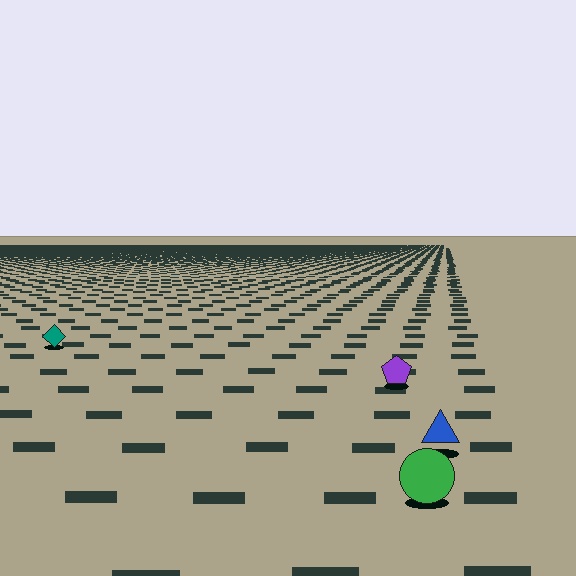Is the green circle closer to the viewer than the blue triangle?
Yes. The green circle is closer — you can tell from the texture gradient: the ground texture is coarser near it.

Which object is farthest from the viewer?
The teal diamond is farthest from the viewer. It appears smaller and the ground texture around it is denser.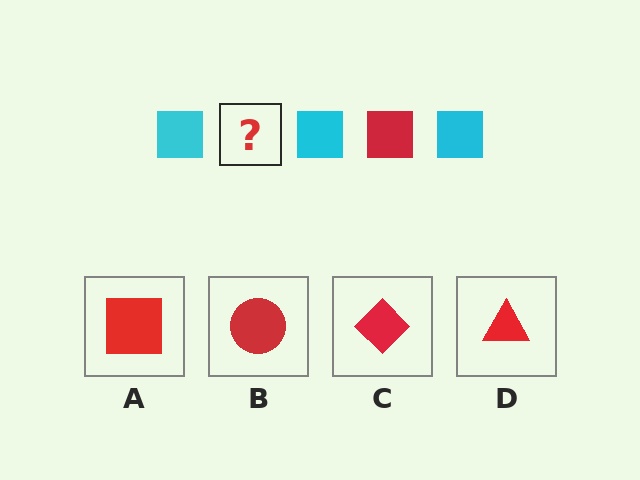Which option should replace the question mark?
Option A.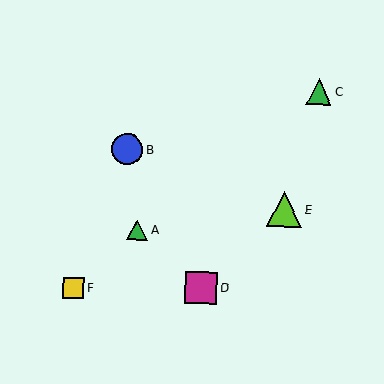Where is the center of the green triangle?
The center of the green triangle is at (319, 92).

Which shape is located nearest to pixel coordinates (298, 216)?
The lime triangle (labeled E) at (285, 210) is nearest to that location.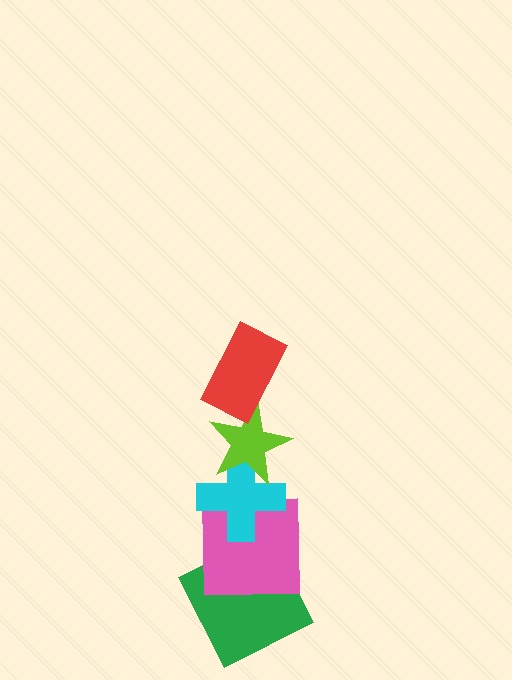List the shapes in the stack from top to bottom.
From top to bottom: the red rectangle, the lime star, the cyan cross, the pink square, the green square.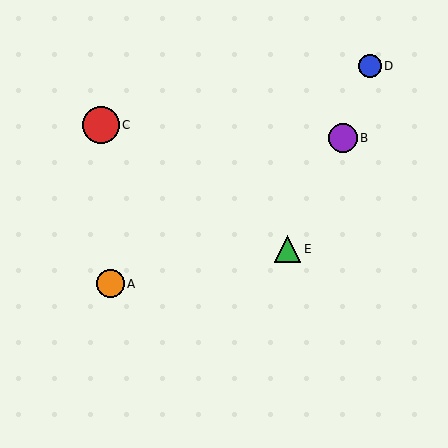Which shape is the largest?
The red circle (labeled C) is the largest.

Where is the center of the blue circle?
The center of the blue circle is at (370, 66).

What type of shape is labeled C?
Shape C is a red circle.